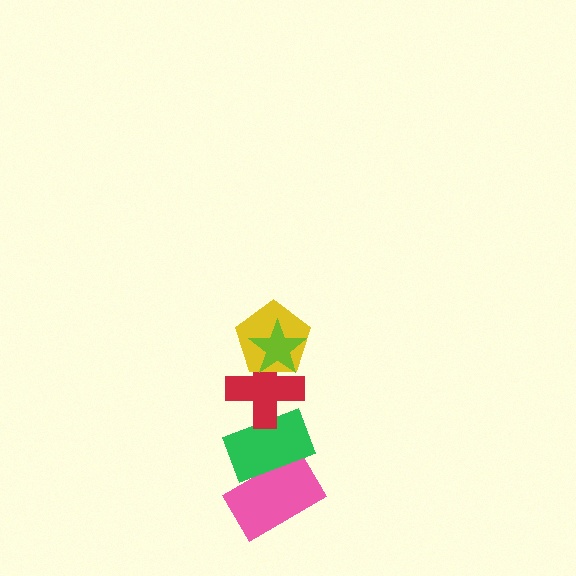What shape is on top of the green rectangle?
The red cross is on top of the green rectangle.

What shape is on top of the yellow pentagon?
The lime star is on top of the yellow pentagon.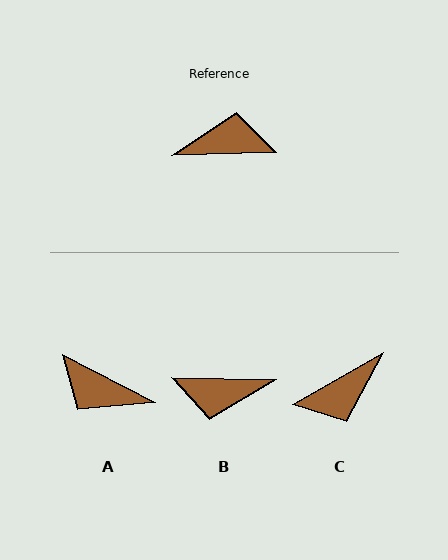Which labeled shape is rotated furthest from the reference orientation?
B, about 177 degrees away.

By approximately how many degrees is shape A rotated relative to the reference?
Approximately 151 degrees counter-clockwise.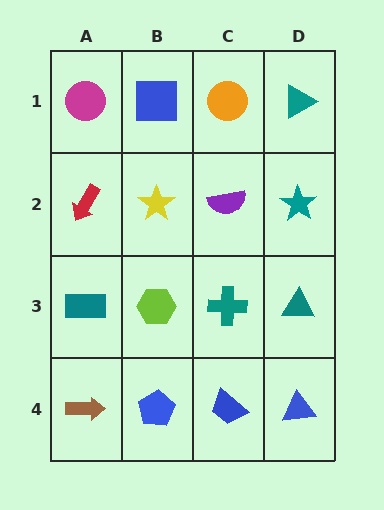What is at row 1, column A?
A magenta circle.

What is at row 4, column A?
A brown arrow.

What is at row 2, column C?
A purple semicircle.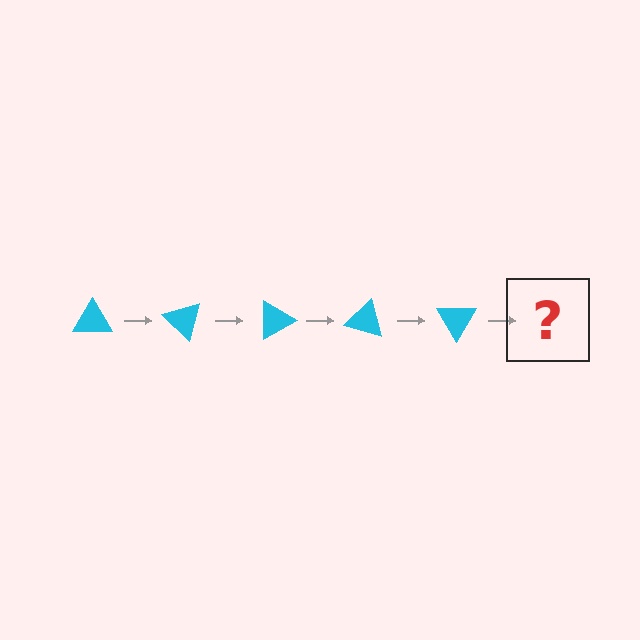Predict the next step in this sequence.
The next step is a cyan triangle rotated 225 degrees.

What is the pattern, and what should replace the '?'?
The pattern is that the triangle rotates 45 degrees each step. The '?' should be a cyan triangle rotated 225 degrees.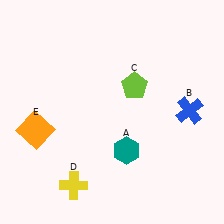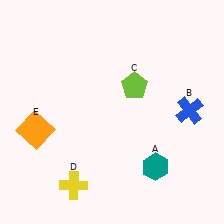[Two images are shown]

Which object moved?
The teal hexagon (A) moved right.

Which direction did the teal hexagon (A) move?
The teal hexagon (A) moved right.